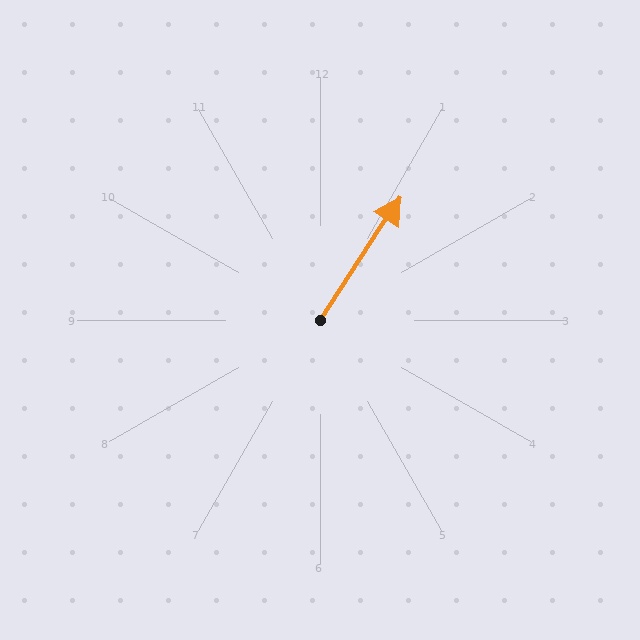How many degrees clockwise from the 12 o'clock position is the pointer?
Approximately 33 degrees.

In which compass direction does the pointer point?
Northeast.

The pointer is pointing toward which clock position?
Roughly 1 o'clock.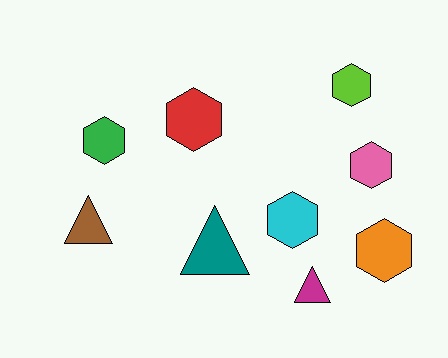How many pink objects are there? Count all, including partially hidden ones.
There is 1 pink object.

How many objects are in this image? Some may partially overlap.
There are 9 objects.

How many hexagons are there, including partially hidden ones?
There are 6 hexagons.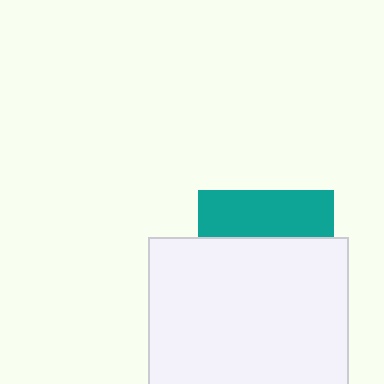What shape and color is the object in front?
The object in front is a white square.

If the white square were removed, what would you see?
You would see the complete teal square.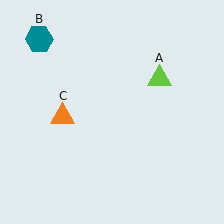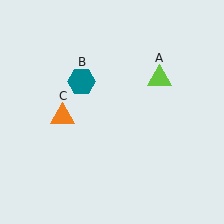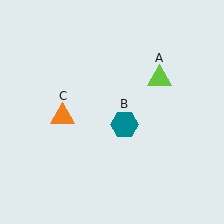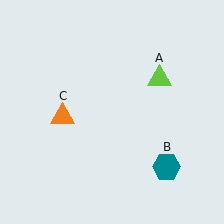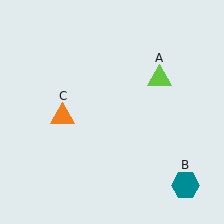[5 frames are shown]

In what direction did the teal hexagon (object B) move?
The teal hexagon (object B) moved down and to the right.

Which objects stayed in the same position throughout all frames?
Lime triangle (object A) and orange triangle (object C) remained stationary.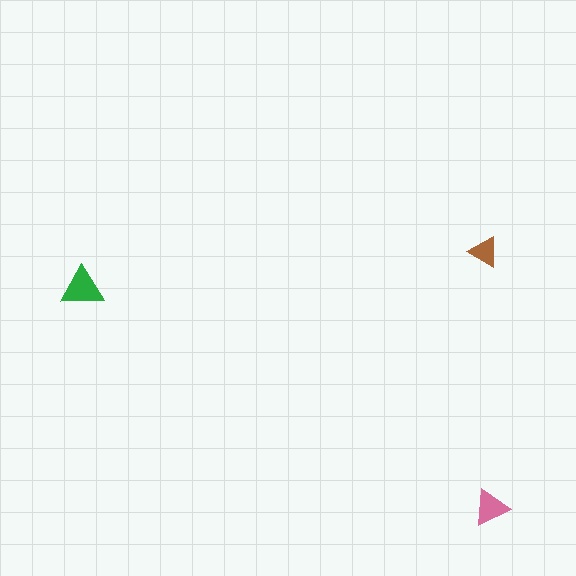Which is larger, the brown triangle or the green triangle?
The green one.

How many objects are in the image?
There are 3 objects in the image.